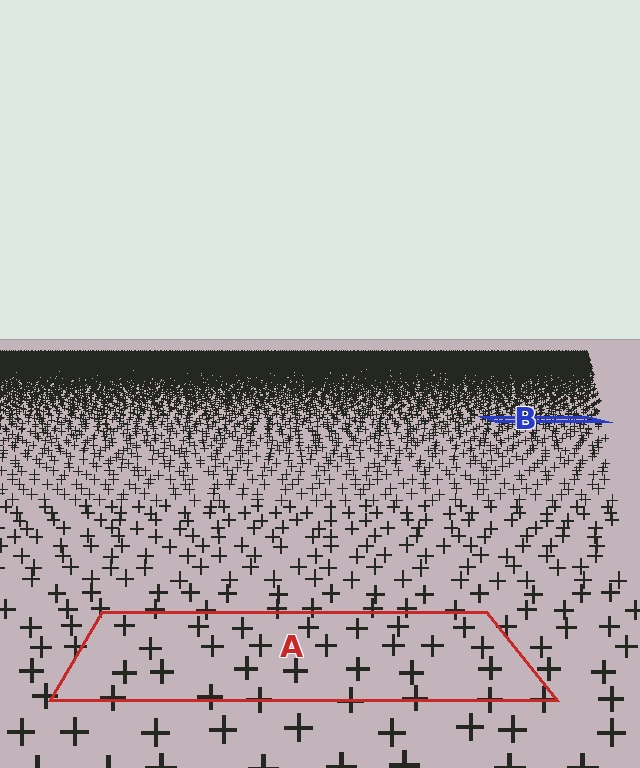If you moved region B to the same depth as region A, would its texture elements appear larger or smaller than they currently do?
They would appear larger. At a closer depth, the same texture elements are projected at a bigger on-screen size.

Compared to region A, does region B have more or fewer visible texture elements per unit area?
Region B has more texture elements per unit area — they are packed more densely because it is farther away.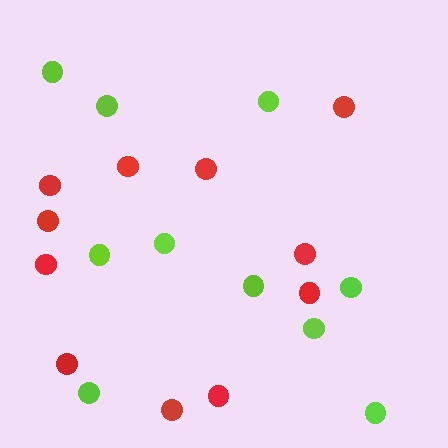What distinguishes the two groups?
There are 2 groups: one group of lime circles (10) and one group of red circles (11).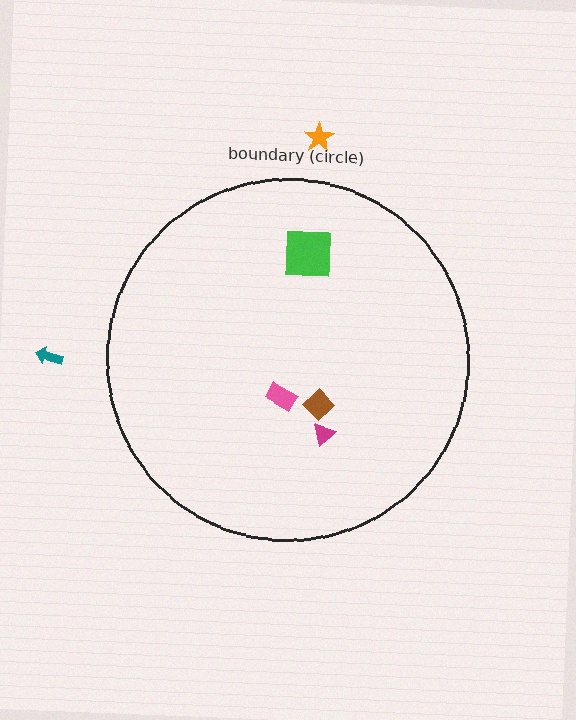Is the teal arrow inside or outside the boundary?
Outside.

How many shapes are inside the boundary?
4 inside, 2 outside.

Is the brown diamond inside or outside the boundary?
Inside.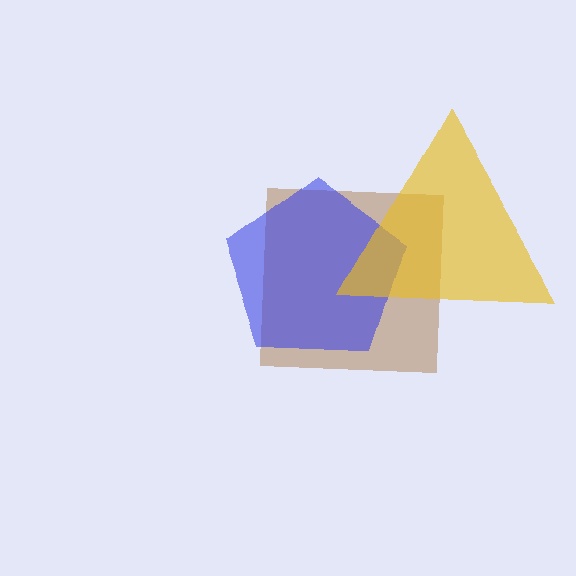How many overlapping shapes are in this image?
There are 3 overlapping shapes in the image.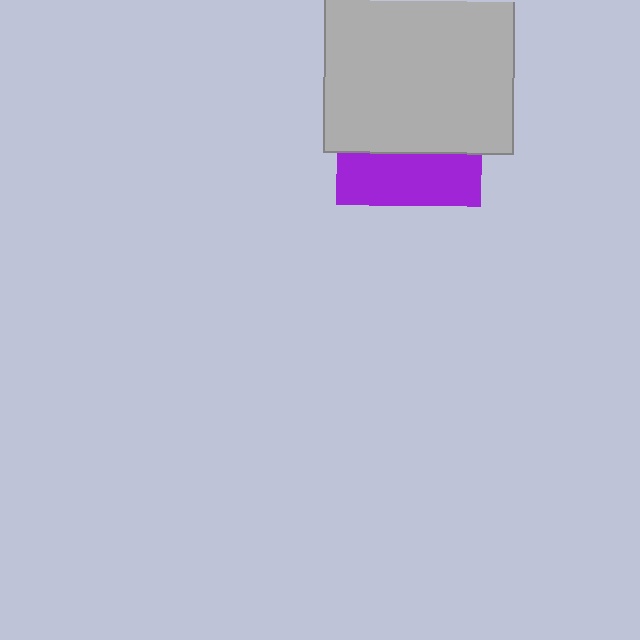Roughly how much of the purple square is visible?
A small part of it is visible (roughly 36%).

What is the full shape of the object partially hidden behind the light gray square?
The partially hidden object is a purple square.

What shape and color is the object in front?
The object in front is a light gray square.